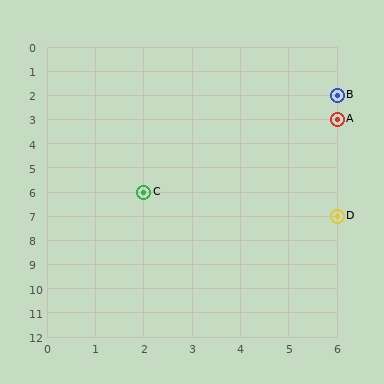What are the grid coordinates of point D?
Point D is at grid coordinates (6, 7).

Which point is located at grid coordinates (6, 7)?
Point D is at (6, 7).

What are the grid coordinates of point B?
Point B is at grid coordinates (6, 2).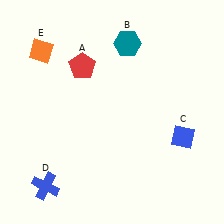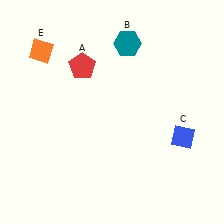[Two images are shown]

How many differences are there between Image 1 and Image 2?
There is 1 difference between the two images.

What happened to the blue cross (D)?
The blue cross (D) was removed in Image 2. It was in the bottom-left area of Image 1.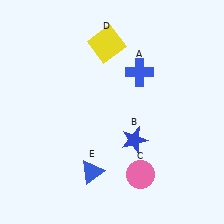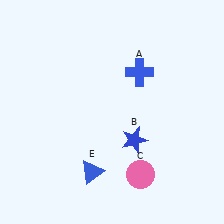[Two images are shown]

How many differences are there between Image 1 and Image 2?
There is 1 difference between the two images.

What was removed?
The yellow square (D) was removed in Image 2.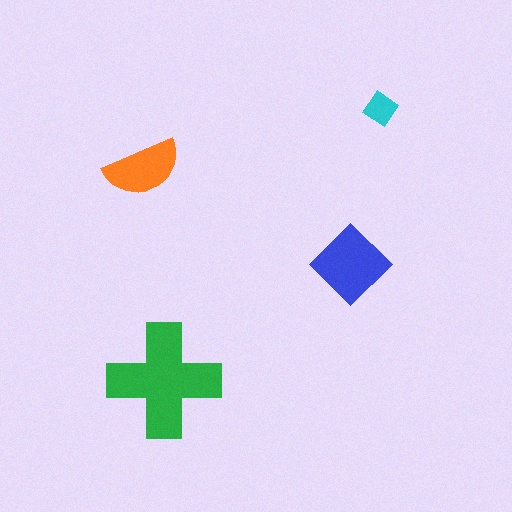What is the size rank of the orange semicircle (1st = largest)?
3rd.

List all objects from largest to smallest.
The green cross, the blue diamond, the orange semicircle, the cyan diamond.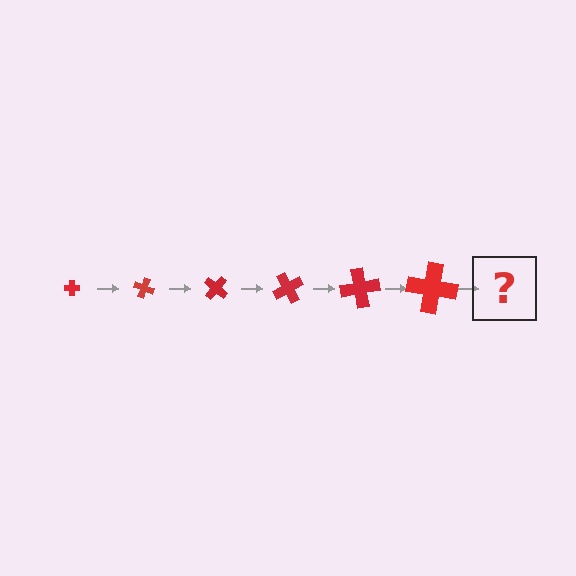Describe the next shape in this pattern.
It should be a cross, larger than the previous one and rotated 120 degrees from the start.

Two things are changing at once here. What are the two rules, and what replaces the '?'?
The two rules are that the cross grows larger each step and it rotates 20 degrees each step. The '?' should be a cross, larger than the previous one and rotated 120 degrees from the start.